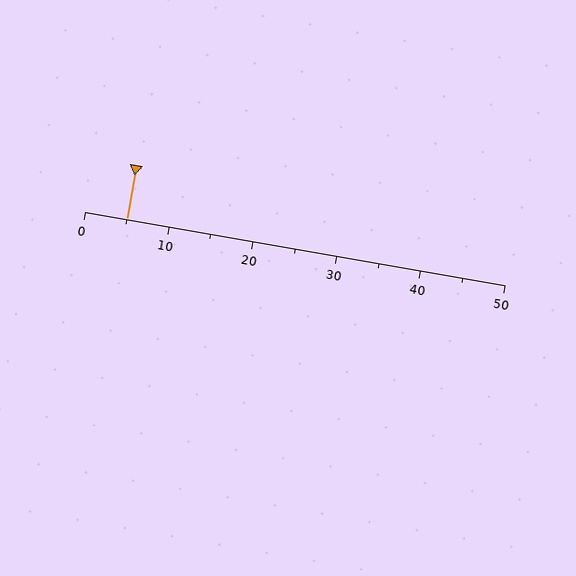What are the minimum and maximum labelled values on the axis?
The axis runs from 0 to 50.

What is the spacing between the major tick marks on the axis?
The major ticks are spaced 10 apart.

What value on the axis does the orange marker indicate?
The marker indicates approximately 5.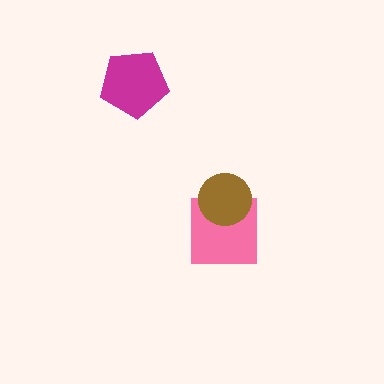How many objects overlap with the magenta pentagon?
0 objects overlap with the magenta pentagon.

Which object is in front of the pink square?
The brown circle is in front of the pink square.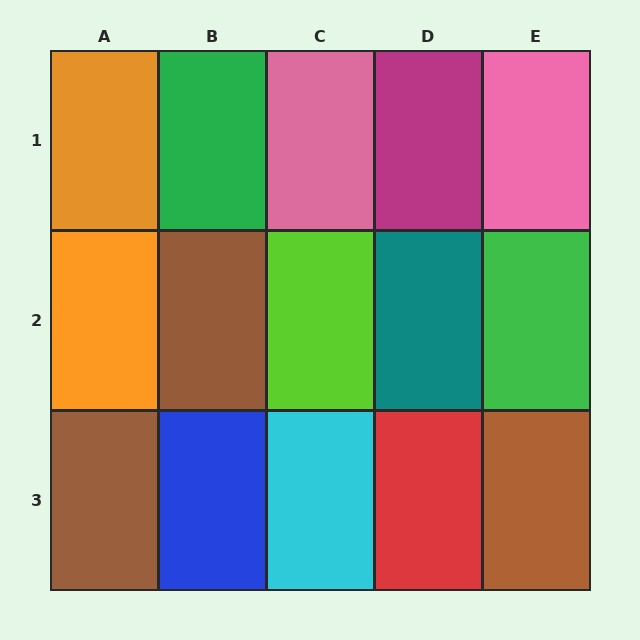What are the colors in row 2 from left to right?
Orange, brown, lime, teal, green.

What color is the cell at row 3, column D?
Red.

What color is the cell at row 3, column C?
Cyan.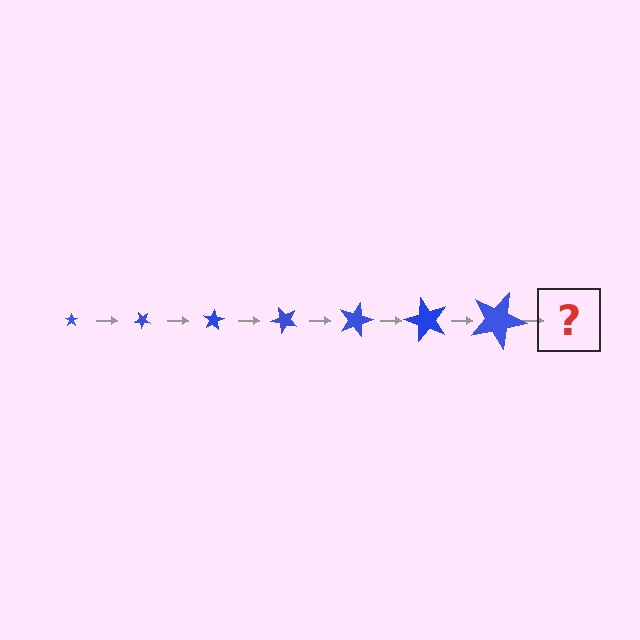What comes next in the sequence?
The next element should be a star, larger than the previous one and rotated 280 degrees from the start.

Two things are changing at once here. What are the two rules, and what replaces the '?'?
The two rules are that the star grows larger each step and it rotates 40 degrees each step. The '?' should be a star, larger than the previous one and rotated 280 degrees from the start.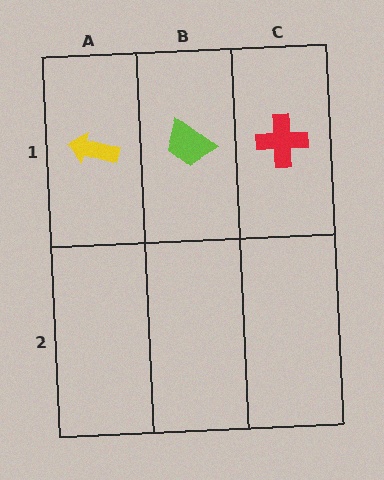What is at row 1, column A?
A yellow arrow.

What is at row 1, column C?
A red cross.